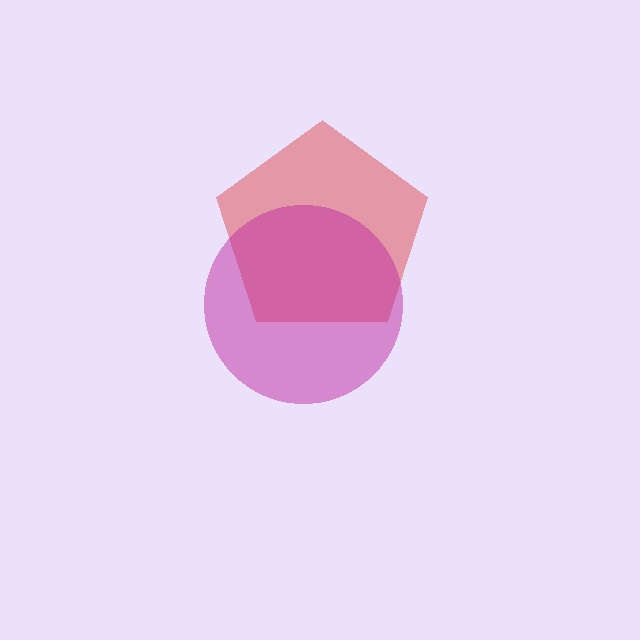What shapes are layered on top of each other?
The layered shapes are: a red pentagon, a magenta circle.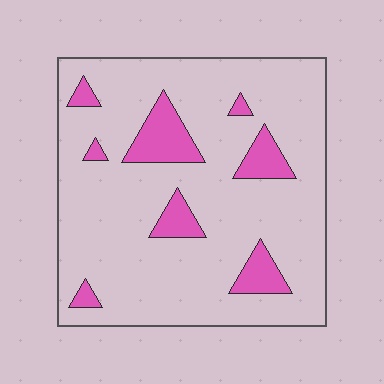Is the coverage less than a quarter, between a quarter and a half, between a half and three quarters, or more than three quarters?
Less than a quarter.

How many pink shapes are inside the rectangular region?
8.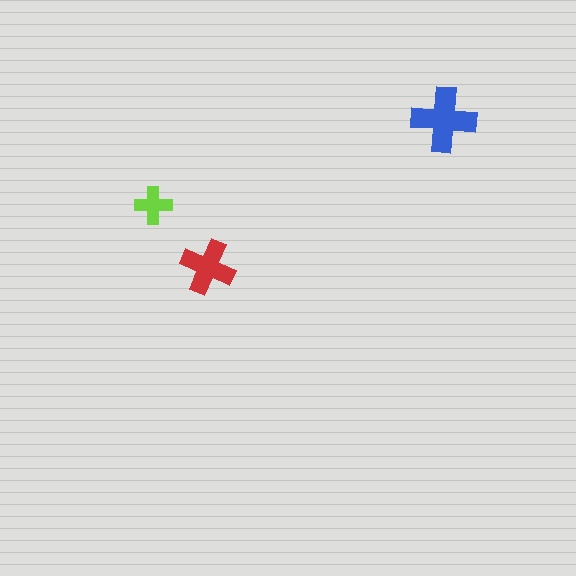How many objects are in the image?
There are 3 objects in the image.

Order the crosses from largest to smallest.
the blue one, the red one, the lime one.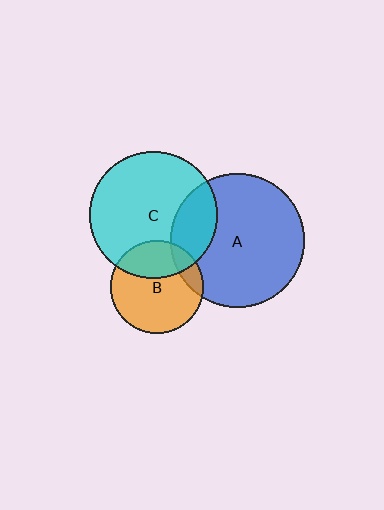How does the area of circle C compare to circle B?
Approximately 1.9 times.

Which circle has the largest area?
Circle A (blue).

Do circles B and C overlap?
Yes.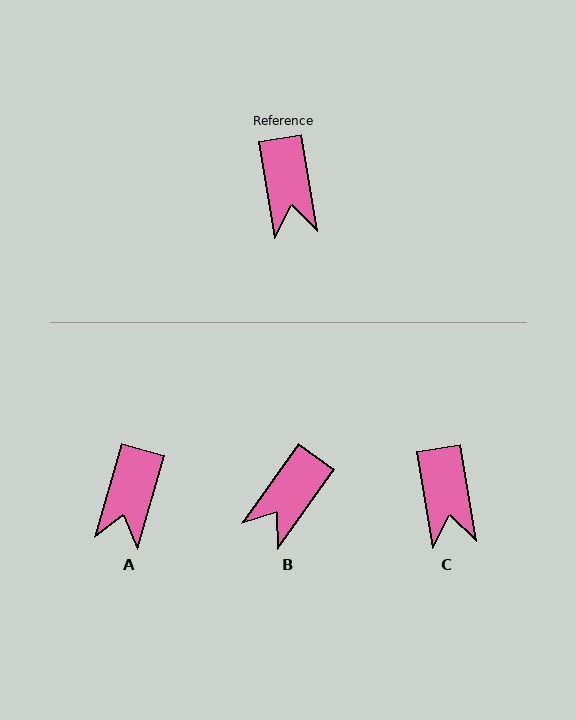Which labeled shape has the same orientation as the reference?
C.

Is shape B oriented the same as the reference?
No, it is off by about 45 degrees.